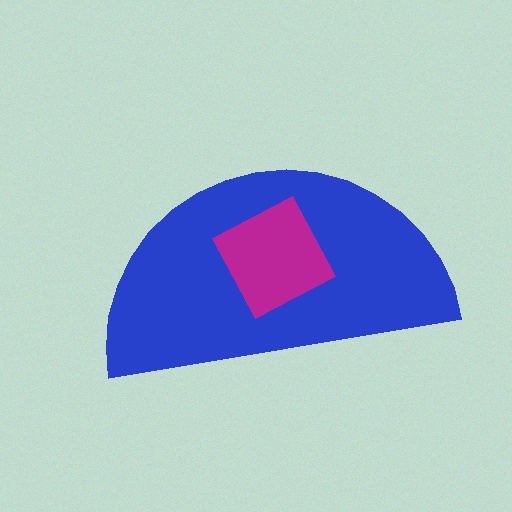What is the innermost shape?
The magenta diamond.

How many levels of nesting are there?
2.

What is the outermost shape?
The blue semicircle.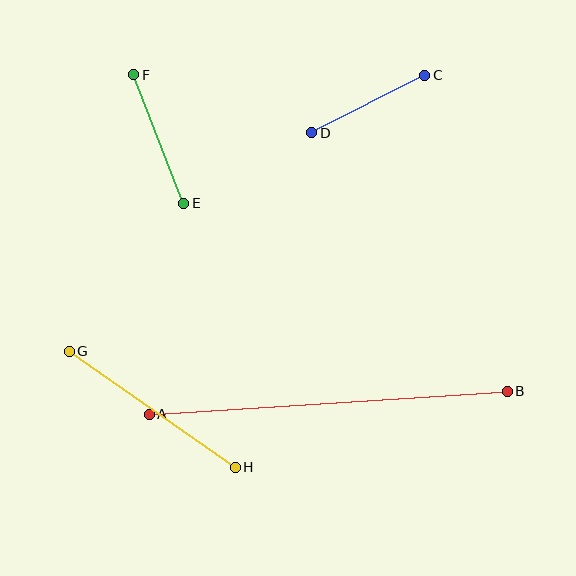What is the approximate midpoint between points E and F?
The midpoint is at approximately (159, 139) pixels.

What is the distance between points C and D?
The distance is approximately 127 pixels.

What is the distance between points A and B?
The distance is approximately 359 pixels.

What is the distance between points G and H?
The distance is approximately 202 pixels.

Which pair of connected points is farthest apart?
Points A and B are farthest apart.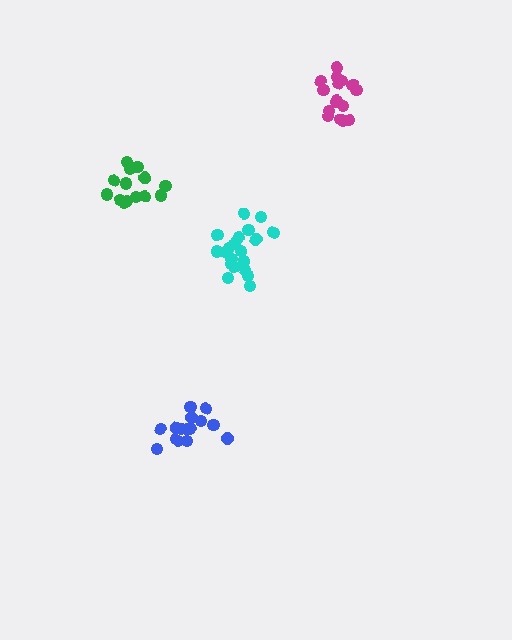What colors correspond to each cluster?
The clusters are colored: cyan, blue, magenta, green.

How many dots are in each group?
Group 1: 20 dots, Group 2: 15 dots, Group 3: 16 dots, Group 4: 14 dots (65 total).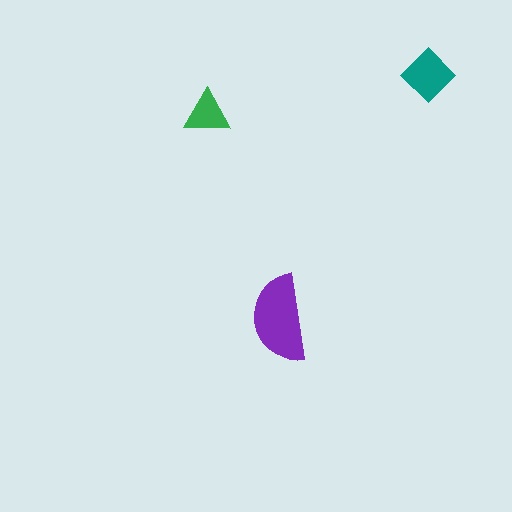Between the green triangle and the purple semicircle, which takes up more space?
The purple semicircle.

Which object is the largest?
The purple semicircle.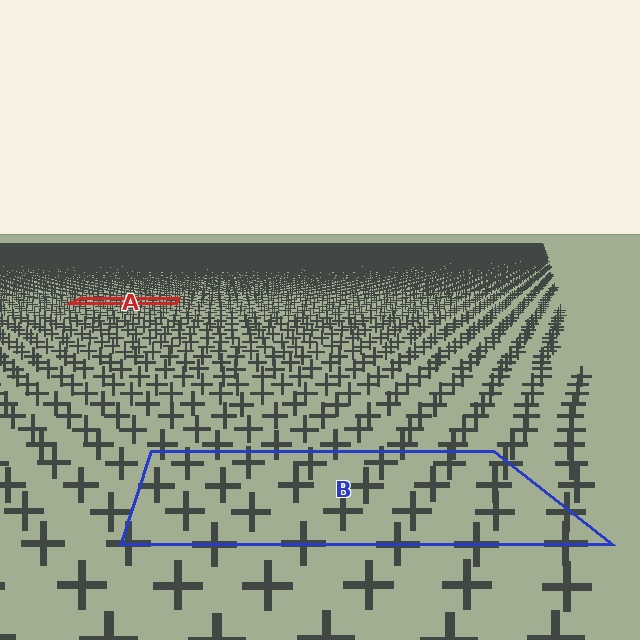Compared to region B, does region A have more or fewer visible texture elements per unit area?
Region A has more texture elements per unit area — they are packed more densely because it is farther away.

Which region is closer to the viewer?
Region B is closer. The texture elements there are larger and more spread out.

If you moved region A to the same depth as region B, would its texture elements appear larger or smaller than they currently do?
They would appear larger. At a closer depth, the same texture elements are projected at a bigger on-screen size.